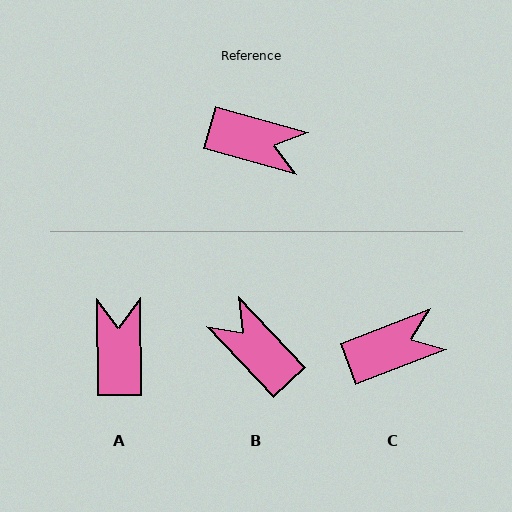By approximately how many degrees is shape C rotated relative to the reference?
Approximately 37 degrees counter-clockwise.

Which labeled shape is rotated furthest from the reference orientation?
B, about 149 degrees away.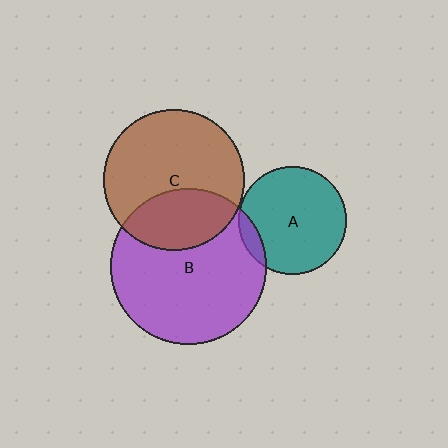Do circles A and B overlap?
Yes.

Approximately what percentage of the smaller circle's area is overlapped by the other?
Approximately 10%.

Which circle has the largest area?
Circle B (purple).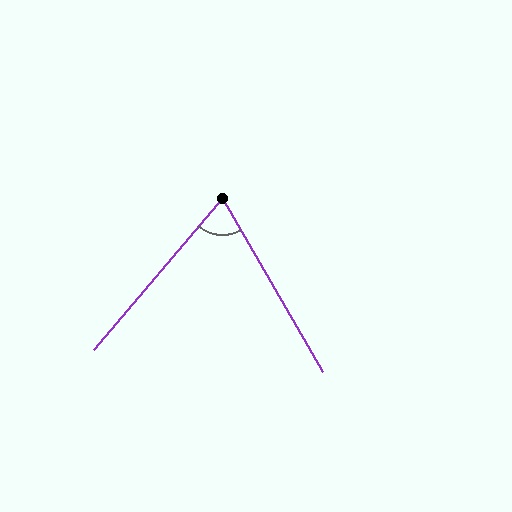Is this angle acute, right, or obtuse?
It is acute.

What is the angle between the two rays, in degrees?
Approximately 70 degrees.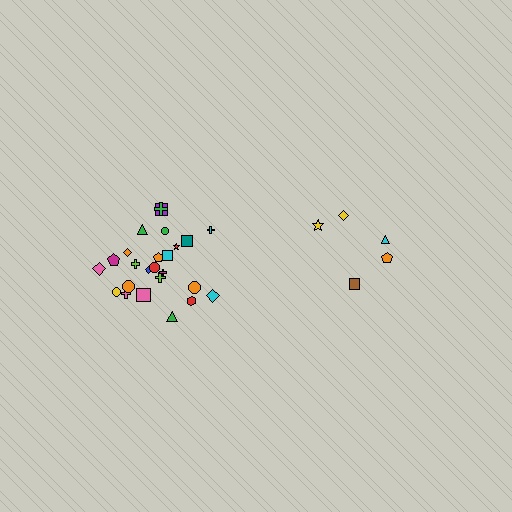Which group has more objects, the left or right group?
The left group.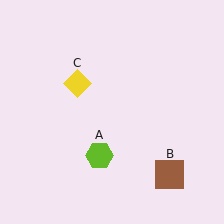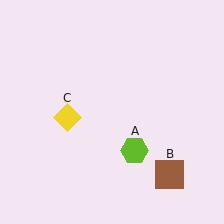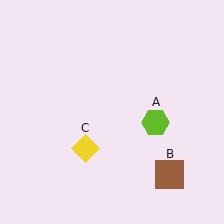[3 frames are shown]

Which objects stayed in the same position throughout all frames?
Brown square (object B) remained stationary.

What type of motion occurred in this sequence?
The lime hexagon (object A), yellow diamond (object C) rotated counterclockwise around the center of the scene.